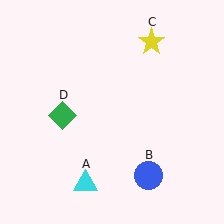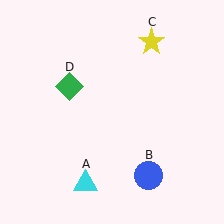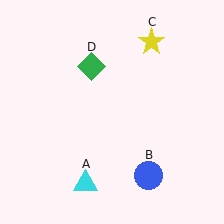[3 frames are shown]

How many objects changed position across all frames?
1 object changed position: green diamond (object D).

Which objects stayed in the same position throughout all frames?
Cyan triangle (object A) and blue circle (object B) and yellow star (object C) remained stationary.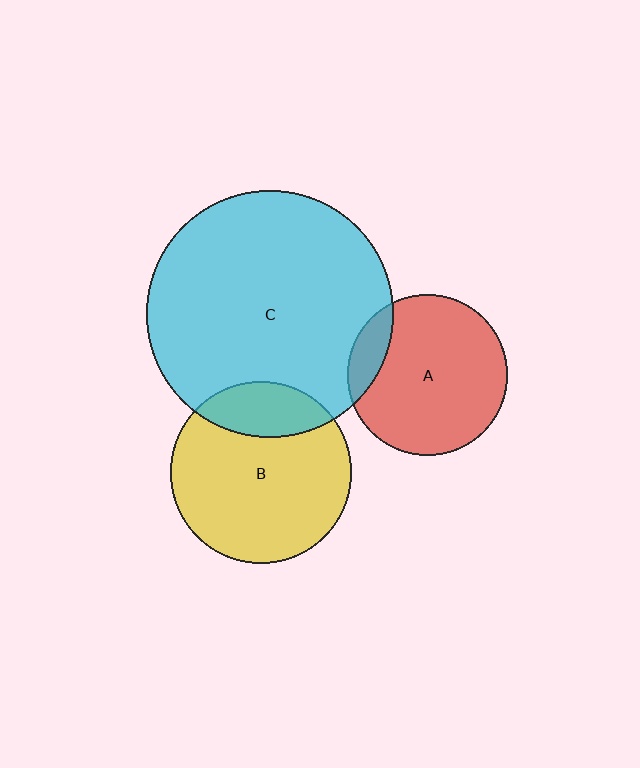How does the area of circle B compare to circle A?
Approximately 1.3 times.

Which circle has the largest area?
Circle C (cyan).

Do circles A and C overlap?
Yes.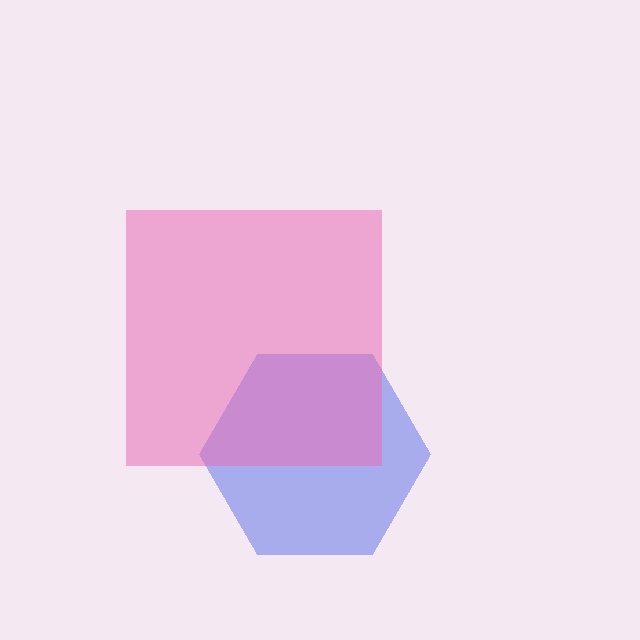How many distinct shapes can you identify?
There are 2 distinct shapes: a blue hexagon, a pink square.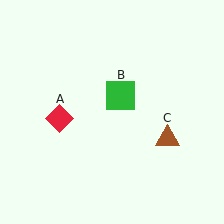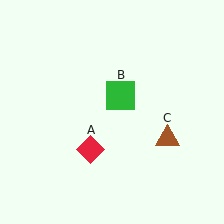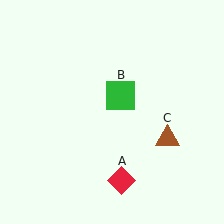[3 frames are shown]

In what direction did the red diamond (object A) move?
The red diamond (object A) moved down and to the right.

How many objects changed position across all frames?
1 object changed position: red diamond (object A).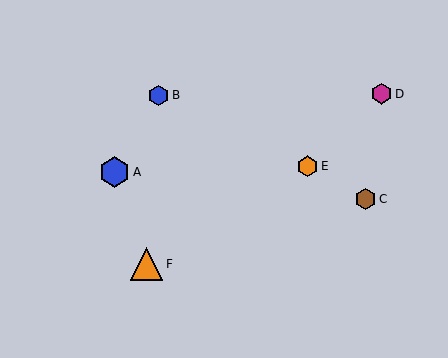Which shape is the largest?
The orange triangle (labeled F) is the largest.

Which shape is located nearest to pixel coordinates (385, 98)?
The magenta hexagon (labeled D) at (381, 94) is nearest to that location.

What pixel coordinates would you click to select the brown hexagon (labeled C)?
Click at (365, 199) to select the brown hexagon C.